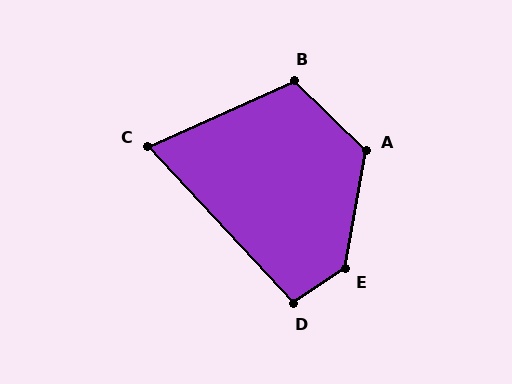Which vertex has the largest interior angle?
E, at approximately 134 degrees.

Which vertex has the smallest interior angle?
C, at approximately 71 degrees.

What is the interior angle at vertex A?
Approximately 124 degrees (obtuse).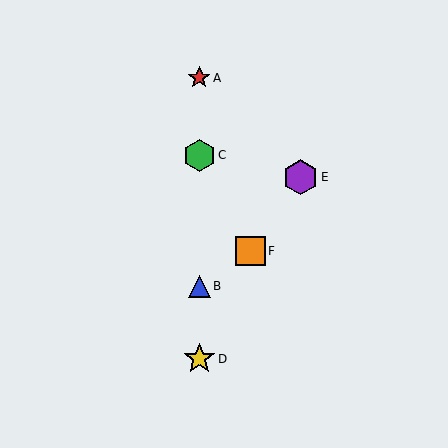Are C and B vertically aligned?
Yes, both are at x≈199.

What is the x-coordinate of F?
Object F is at x≈251.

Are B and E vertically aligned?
No, B is at x≈199 and E is at x≈301.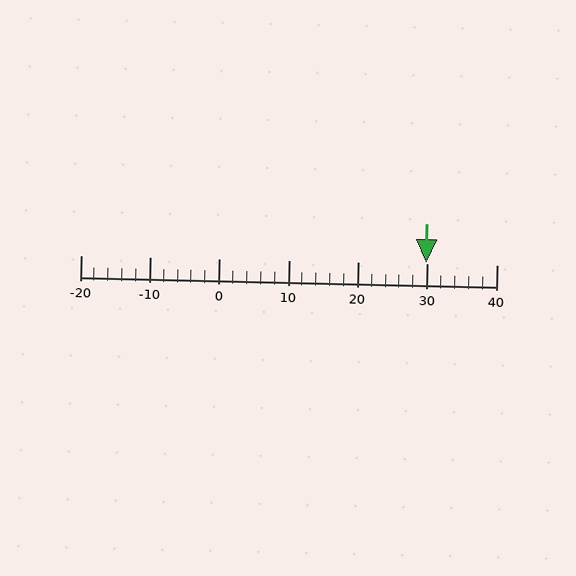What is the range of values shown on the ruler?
The ruler shows values from -20 to 40.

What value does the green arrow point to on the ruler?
The green arrow points to approximately 30.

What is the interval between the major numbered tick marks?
The major tick marks are spaced 10 units apart.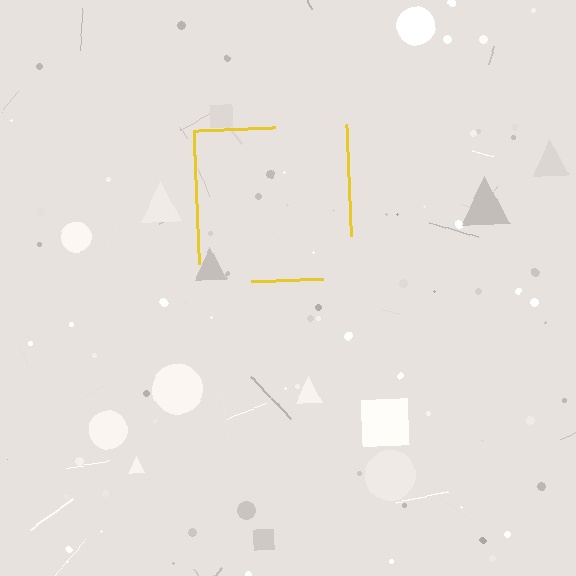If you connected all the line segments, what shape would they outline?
They would outline a square.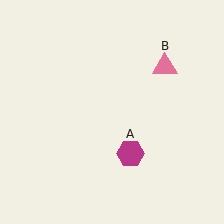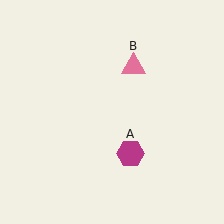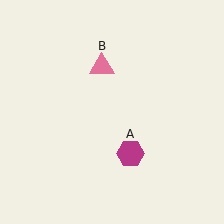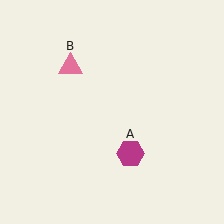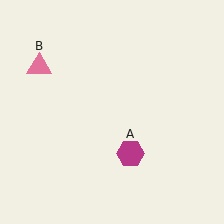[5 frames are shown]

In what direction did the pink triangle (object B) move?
The pink triangle (object B) moved left.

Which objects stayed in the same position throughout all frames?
Magenta hexagon (object A) remained stationary.